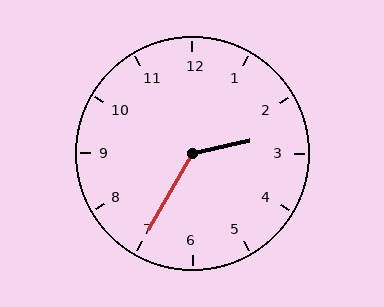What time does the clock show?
2:35.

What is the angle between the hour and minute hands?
Approximately 132 degrees.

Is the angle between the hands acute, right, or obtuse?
It is obtuse.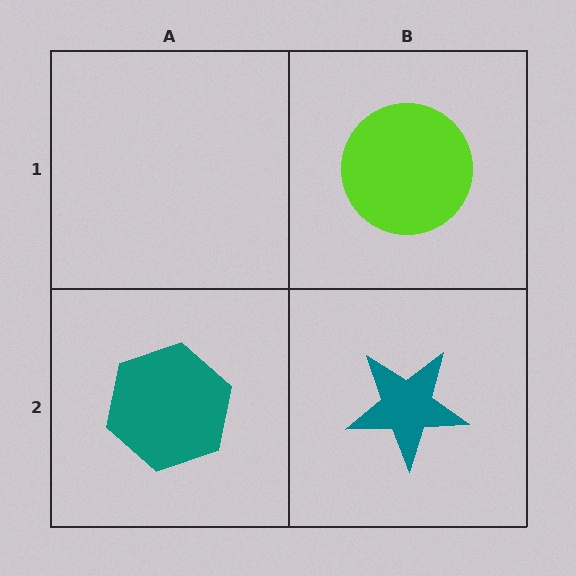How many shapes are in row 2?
2 shapes.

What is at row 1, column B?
A lime circle.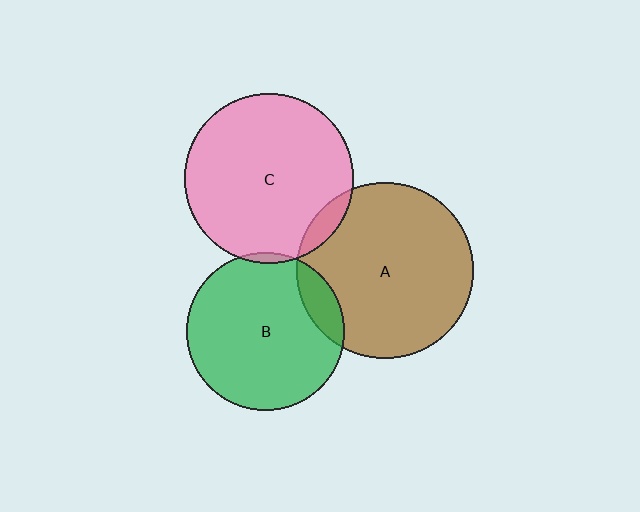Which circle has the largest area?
Circle A (brown).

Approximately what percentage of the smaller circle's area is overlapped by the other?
Approximately 5%.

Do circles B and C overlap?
Yes.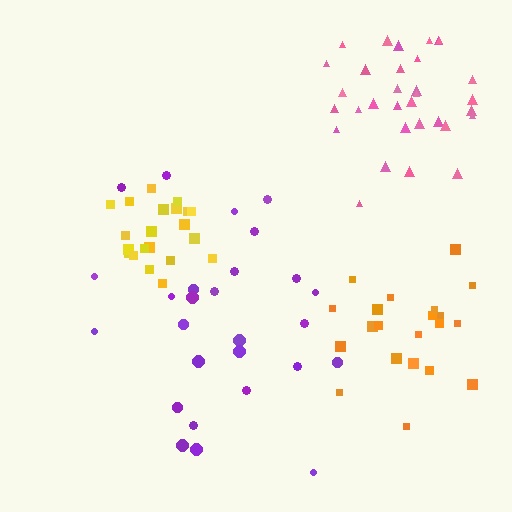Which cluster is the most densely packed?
Yellow.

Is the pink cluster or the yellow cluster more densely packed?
Yellow.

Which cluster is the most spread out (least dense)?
Purple.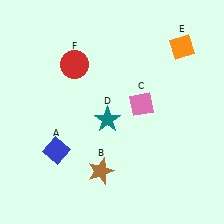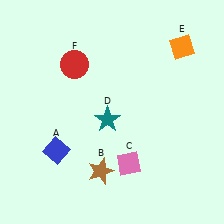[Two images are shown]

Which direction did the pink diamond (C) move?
The pink diamond (C) moved down.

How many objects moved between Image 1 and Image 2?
1 object moved between the two images.